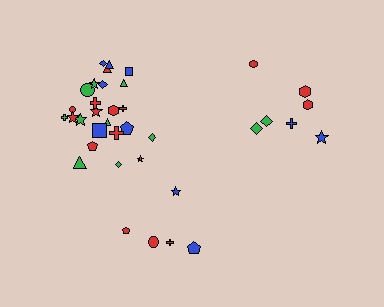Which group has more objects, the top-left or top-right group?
The top-left group.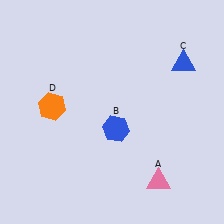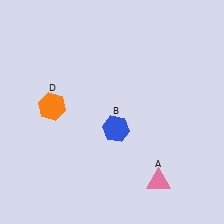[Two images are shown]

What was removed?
The blue triangle (C) was removed in Image 2.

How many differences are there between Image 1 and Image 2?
There is 1 difference between the two images.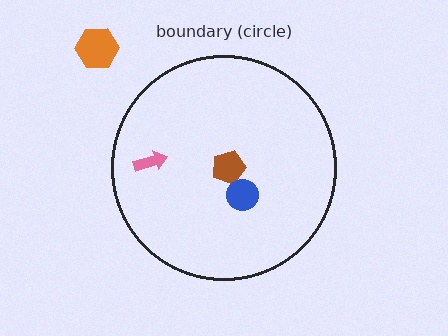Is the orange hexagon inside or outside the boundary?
Outside.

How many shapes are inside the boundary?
3 inside, 1 outside.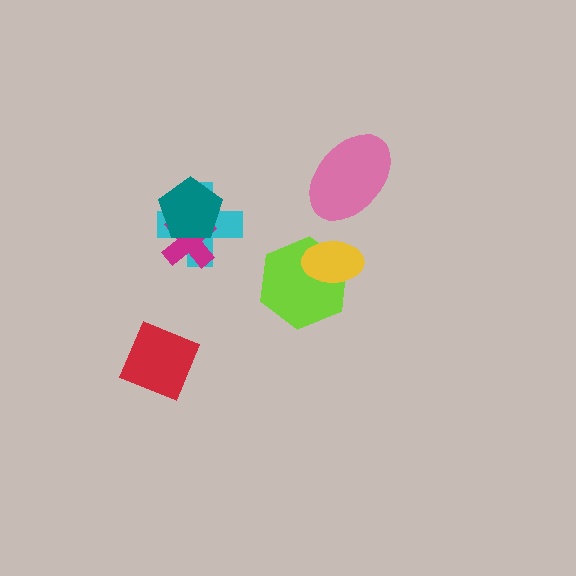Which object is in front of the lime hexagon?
The yellow ellipse is in front of the lime hexagon.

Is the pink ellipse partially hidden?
No, no other shape covers it.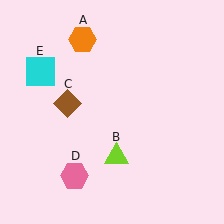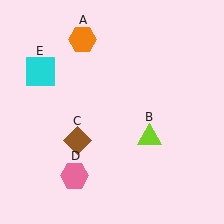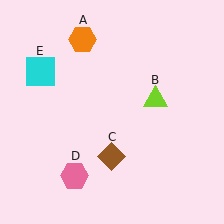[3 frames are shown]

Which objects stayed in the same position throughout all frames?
Orange hexagon (object A) and pink hexagon (object D) and cyan square (object E) remained stationary.